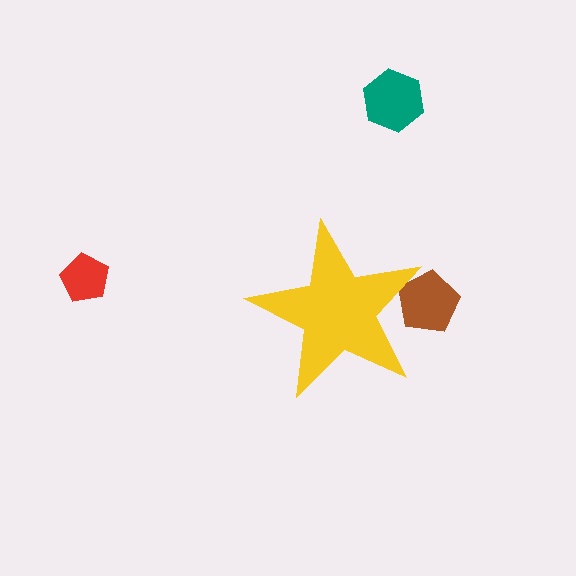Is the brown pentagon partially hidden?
Yes, the brown pentagon is partially hidden behind the yellow star.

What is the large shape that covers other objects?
A yellow star.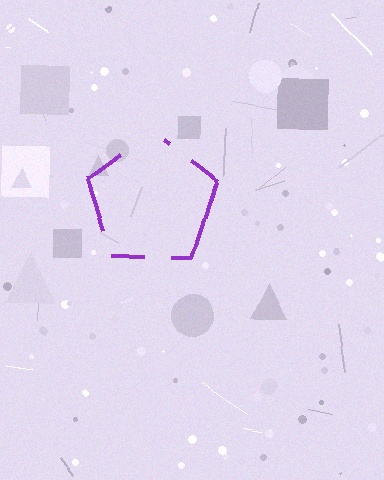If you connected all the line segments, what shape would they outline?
They would outline a pentagon.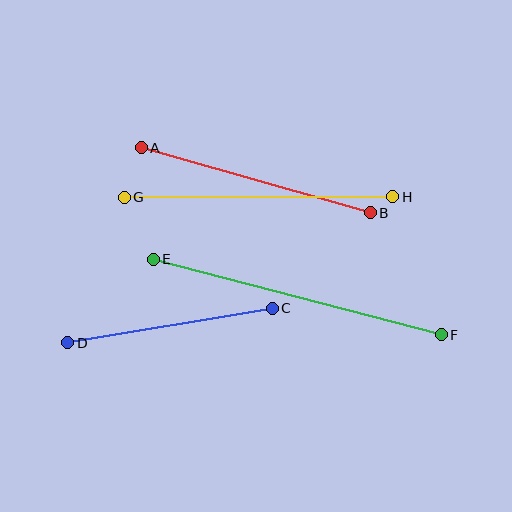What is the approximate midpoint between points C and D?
The midpoint is at approximately (170, 326) pixels.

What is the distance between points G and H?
The distance is approximately 269 pixels.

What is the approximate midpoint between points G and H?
The midpoint is at approximately (258, 197) pixels.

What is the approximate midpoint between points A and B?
The midpoint is at approximately (256, 180) pixels.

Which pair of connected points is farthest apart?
Points E and F are farthest apart.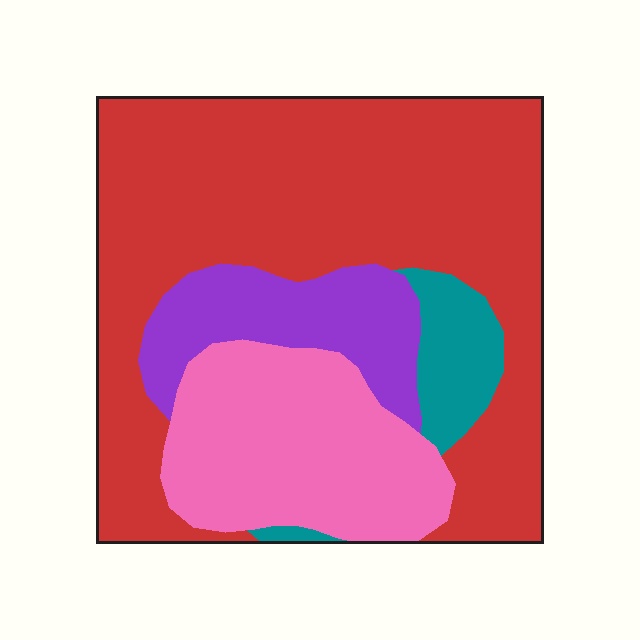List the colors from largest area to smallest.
From largest to smallest: red, pink, purple, teal.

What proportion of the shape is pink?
Pink covers about 20% of the shape.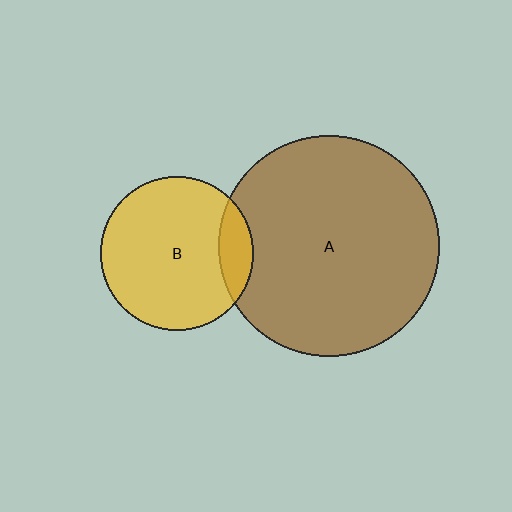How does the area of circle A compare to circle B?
Approximately 2.1 times.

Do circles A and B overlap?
Yes.